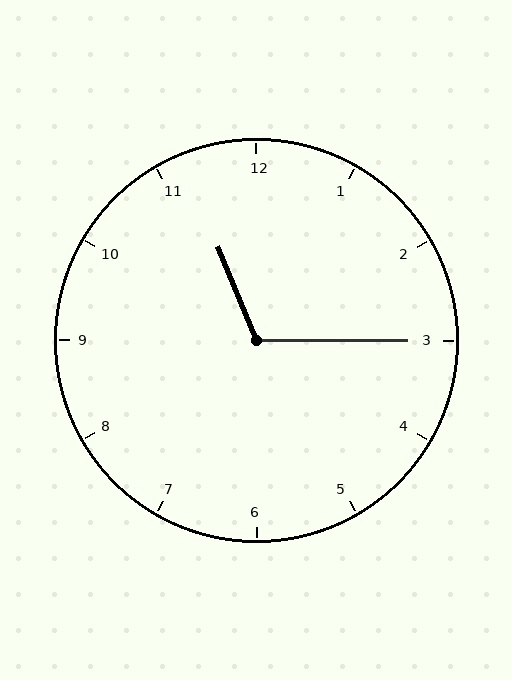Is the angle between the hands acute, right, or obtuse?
It is obtuse.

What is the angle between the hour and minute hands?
Approximately 112 degrees.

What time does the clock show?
11:15.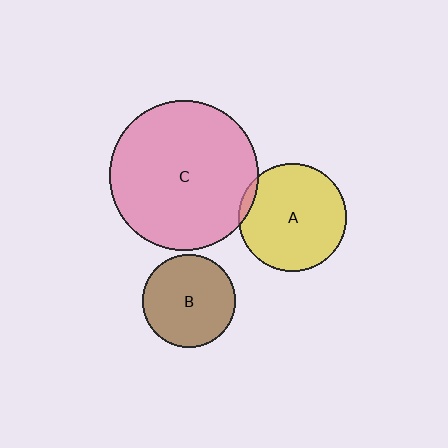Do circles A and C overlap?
Yes.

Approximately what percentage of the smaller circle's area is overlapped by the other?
Approximately 5%.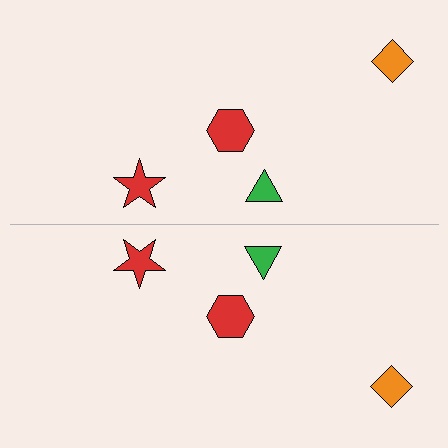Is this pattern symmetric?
Yes, this pattern has bilateral (reflection) symmetry.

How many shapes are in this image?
There are 8 shapes in this image.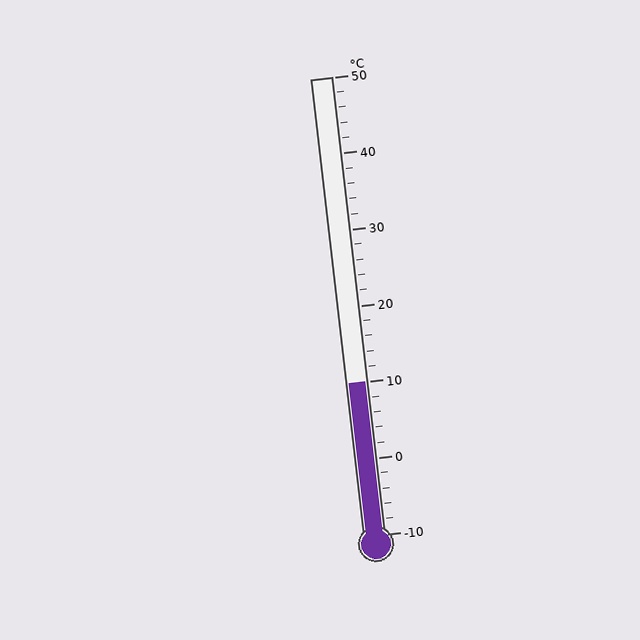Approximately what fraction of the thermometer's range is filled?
The thermometer is filled to approximately 35% of its range.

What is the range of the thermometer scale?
The thermometer scale ranges from -10°C to 50°C.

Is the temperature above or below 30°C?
The temperature is below 30°C.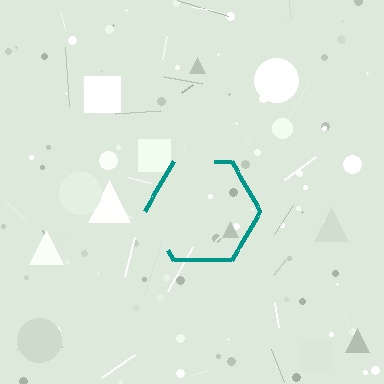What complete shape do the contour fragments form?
The contour fragments form a hexagon.